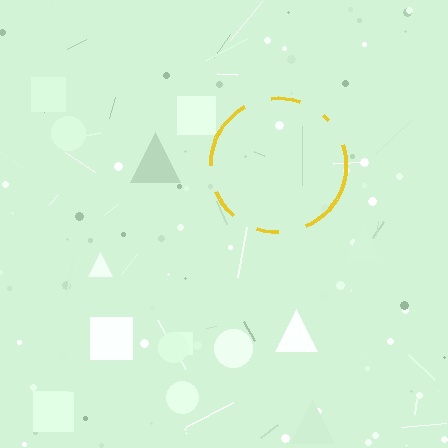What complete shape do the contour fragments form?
The contour fragments form a circle.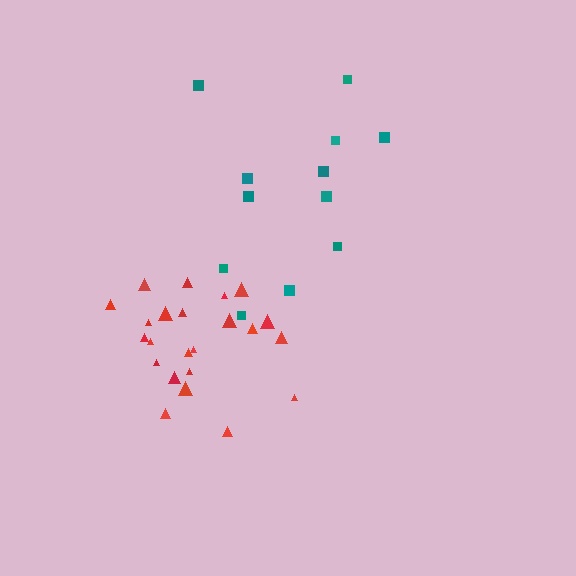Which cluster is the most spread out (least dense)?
Teal.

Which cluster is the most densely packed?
Red.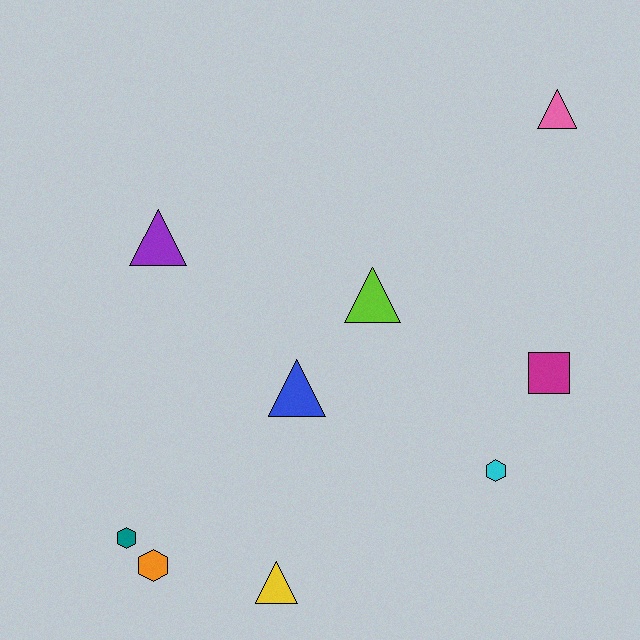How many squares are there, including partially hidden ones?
There is 1 square.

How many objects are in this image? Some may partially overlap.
There are 9 objects.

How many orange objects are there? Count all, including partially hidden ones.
There is 1 orange object.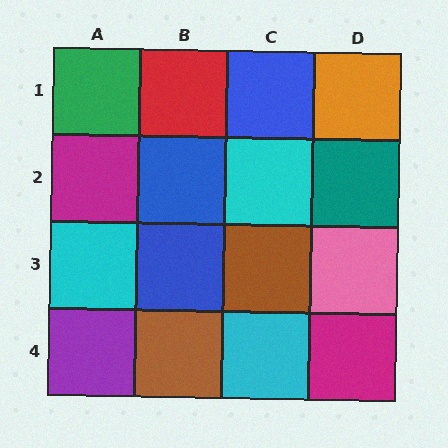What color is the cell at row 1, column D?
Orange.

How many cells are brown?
2 cells are brown.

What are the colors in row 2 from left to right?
Magenta, blue, cyan, teal.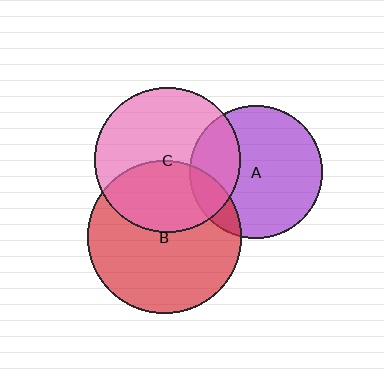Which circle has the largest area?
Circle B (red).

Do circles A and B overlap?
Yes.